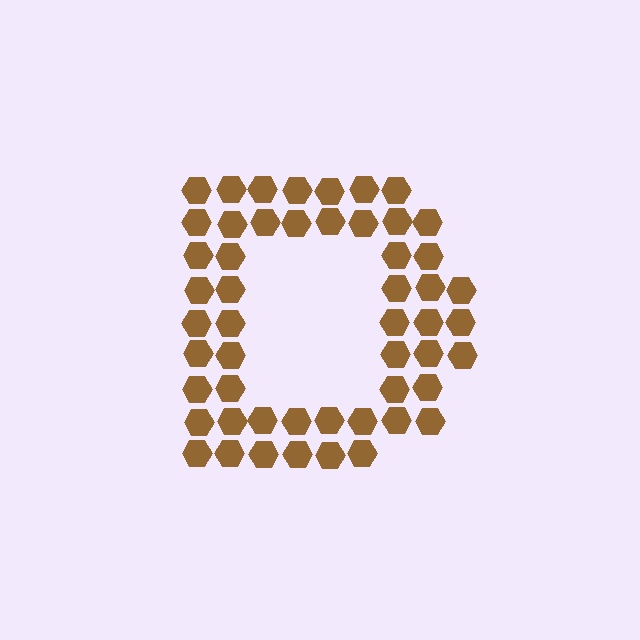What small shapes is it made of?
It is made of small hexagons.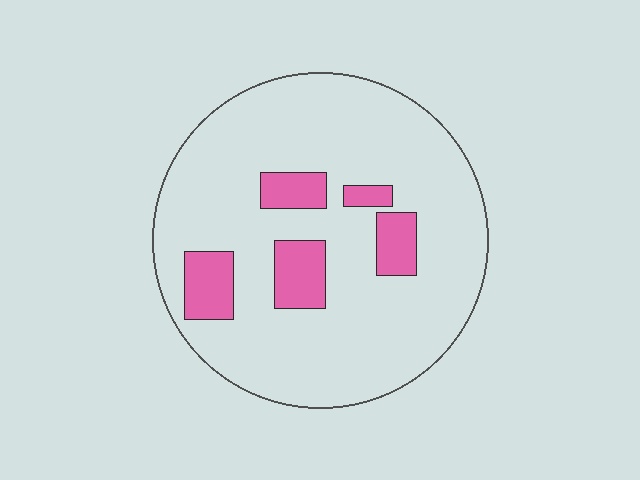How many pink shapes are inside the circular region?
5.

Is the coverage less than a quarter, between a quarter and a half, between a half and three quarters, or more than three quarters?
Less than a quarter.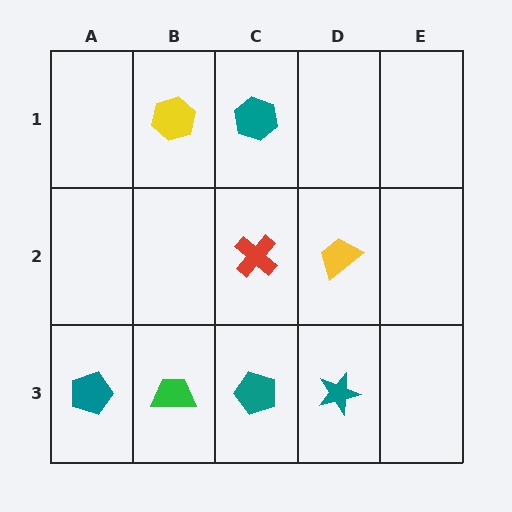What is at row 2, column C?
A red cross.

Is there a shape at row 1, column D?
No, that cell is empty.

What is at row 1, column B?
A yellow hexagon.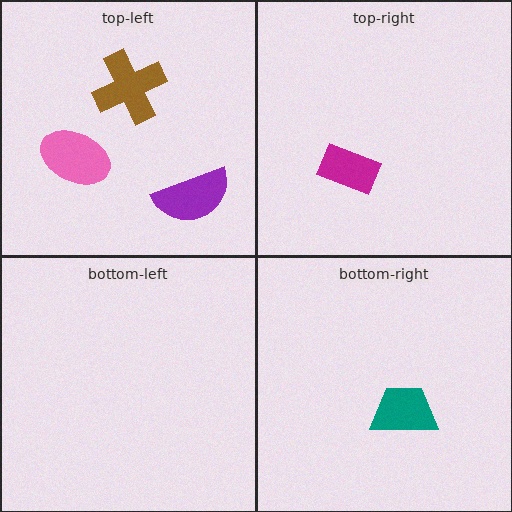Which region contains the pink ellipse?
The top-left region.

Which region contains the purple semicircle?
The top-left region.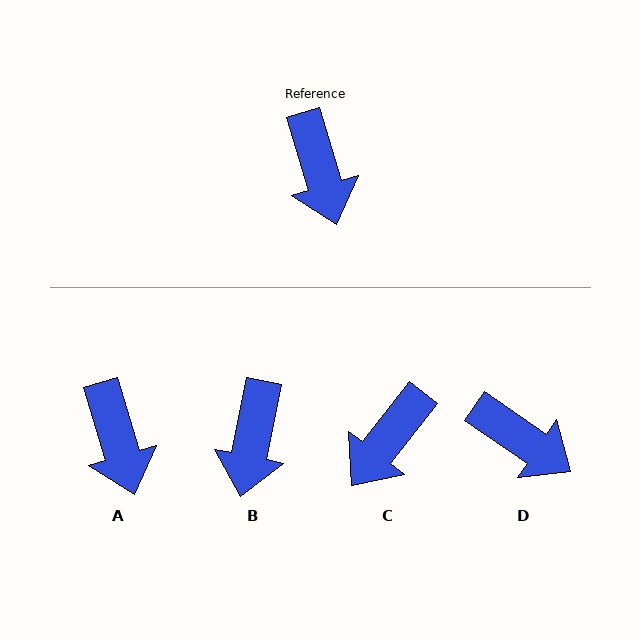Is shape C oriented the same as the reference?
No, it is off by about 55 degrees.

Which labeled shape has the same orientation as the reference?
A.